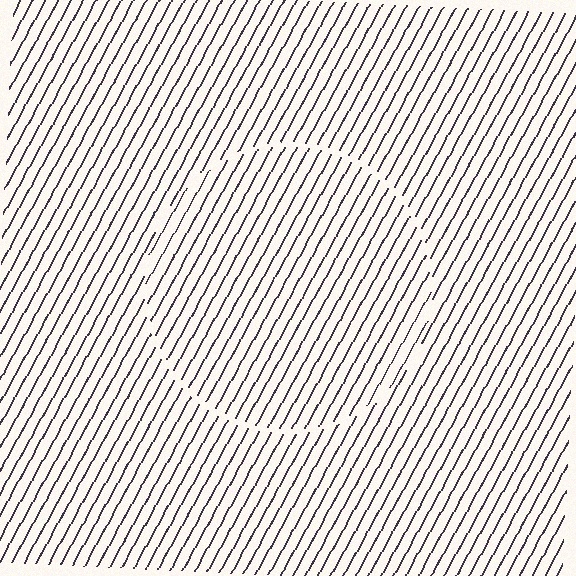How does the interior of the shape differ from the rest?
The interior of the shape contains the same grating, shifted by half a period — the contour is defined by the phase discontinuity where line-ends from the inner and outer gratings abut.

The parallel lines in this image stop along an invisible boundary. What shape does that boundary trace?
An illusory circle. The interior of the shape contains the same grating, shifted by half a period — the contour is defined by the phase discontinuity where line-ends from the inner and outer gratings abut.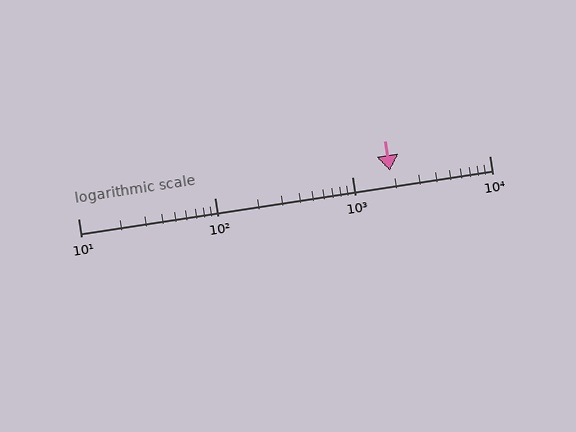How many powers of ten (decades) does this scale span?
The scale spans 3 decades, from 10 to 10000.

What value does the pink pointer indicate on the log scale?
The pointer indicates approximately 1900.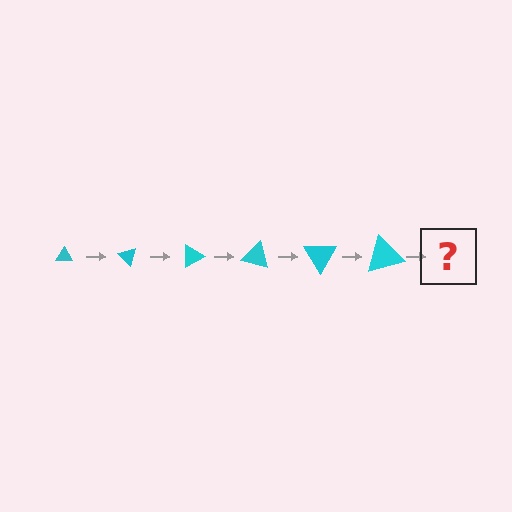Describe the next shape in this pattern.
It should be a triangle, larger than the previous one and rotated 270 degrees from the start.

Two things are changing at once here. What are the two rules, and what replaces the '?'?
The two rules are that the triangle grows larger each step and it rotates 45 degrees each step. The '?' should be a triangle, larger than the previous one and rotated 270 degrees from the start.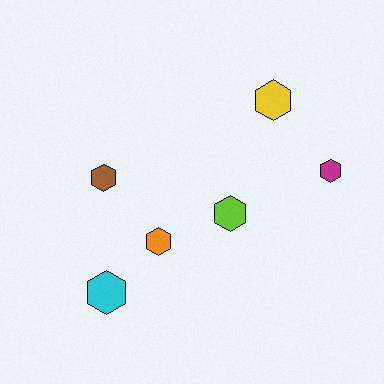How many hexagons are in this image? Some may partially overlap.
There are 6 hexagons.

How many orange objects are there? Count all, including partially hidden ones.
There is 1 orange object.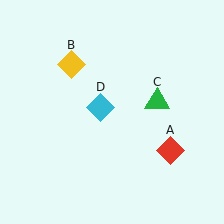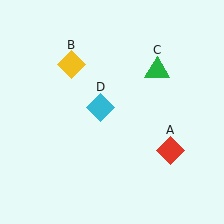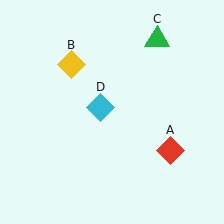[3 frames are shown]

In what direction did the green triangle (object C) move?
The green triangle (object C) moved up.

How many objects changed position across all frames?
1 object changed position: green triangle (object C).